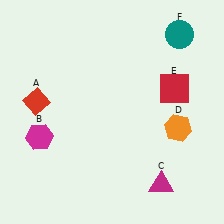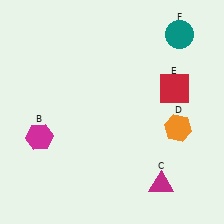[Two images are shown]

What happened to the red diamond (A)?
The red diamond (A) was removed in Image 2. It was in the top-left area of Image 1.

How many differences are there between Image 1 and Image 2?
There is 1 difference between the two images.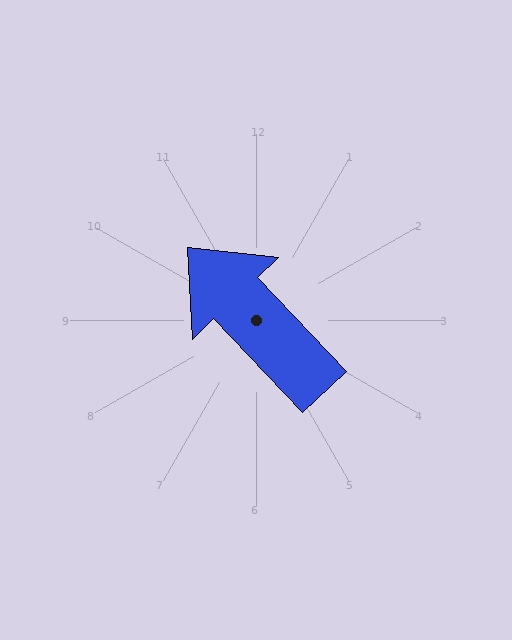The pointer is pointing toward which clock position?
Roughly 11 o'clock.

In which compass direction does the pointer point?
Northwest.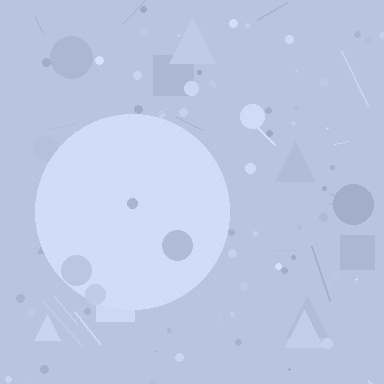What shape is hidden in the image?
A circle is hidden in the image.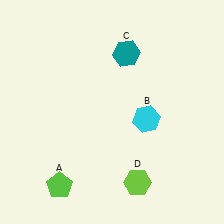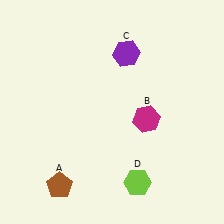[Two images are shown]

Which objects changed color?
A changed from lime to brown. B changed from cyan to magenta. C changed from teal to purple.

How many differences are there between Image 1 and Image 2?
There are 3 differences between the two images.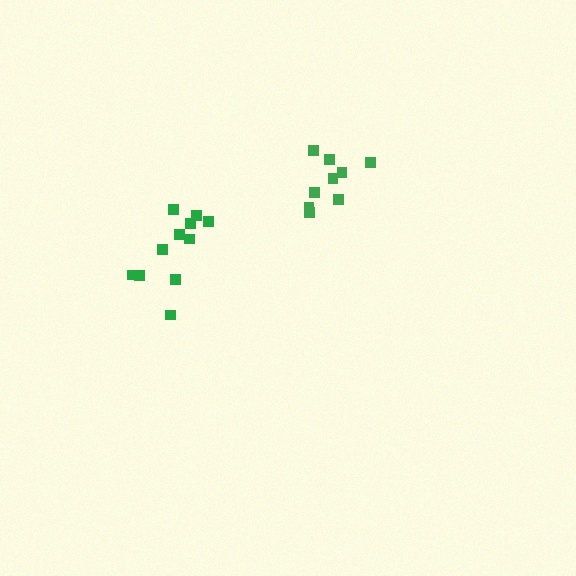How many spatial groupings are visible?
There are 2 spatial groupings.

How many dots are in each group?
Group 1: 9 dots, Group 2: 11 dots (20 total).